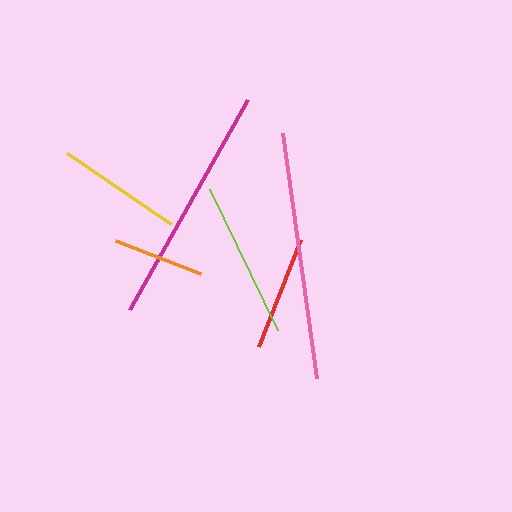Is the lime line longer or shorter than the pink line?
The pink line is longer than the lime line.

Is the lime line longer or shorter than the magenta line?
The magenta line is longer than the lime line.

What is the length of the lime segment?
The lime segment is approximately 156 pixels long.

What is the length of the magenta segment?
The magenta segment is approximately 242 pixels long.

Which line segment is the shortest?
The orange line is the shortest at approximately 92 pixels.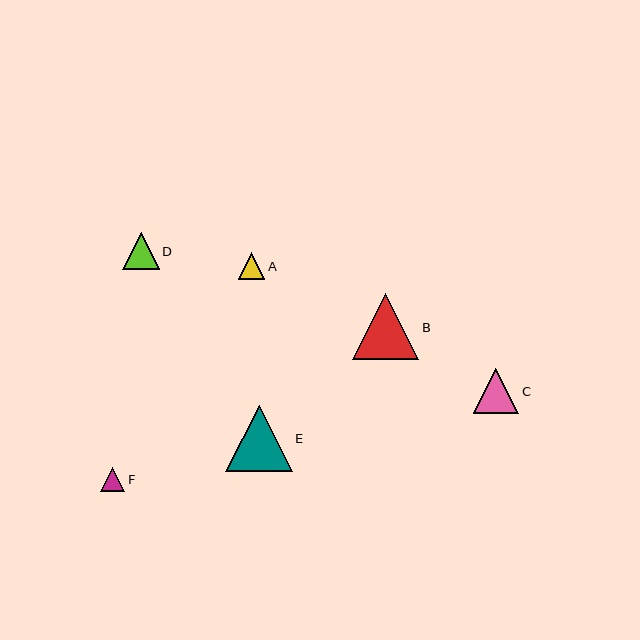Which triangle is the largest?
Triangle E is the largest with a size of approximately 67 pixels.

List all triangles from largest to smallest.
From largest to smallest: E, B, C, D, A, F.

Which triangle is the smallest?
Triangle F is the smallest with a size of approximately 24 pixels.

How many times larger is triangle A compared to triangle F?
Triangle A is approximately 1.1 times the size of triangle F.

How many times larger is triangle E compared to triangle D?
Triangle E is approximately 1.8 times the size of triangle D.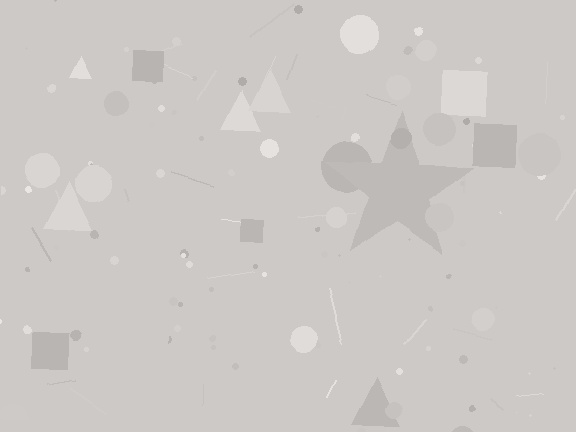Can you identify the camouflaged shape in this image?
The camouflaged shape is a star.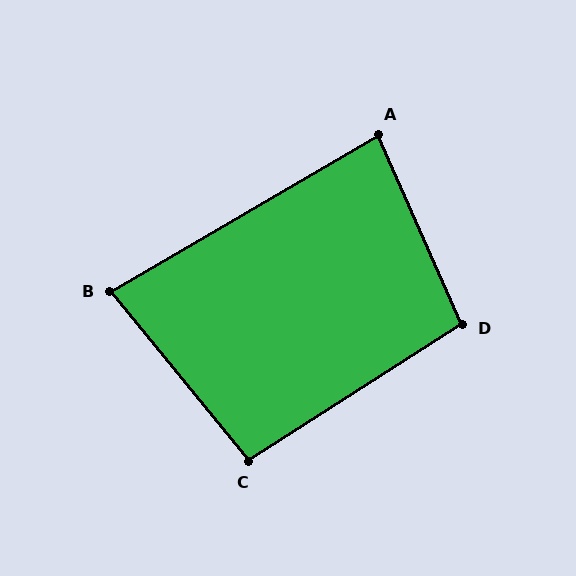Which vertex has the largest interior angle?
D, at approximately 99 degrees.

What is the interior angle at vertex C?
Approximately 97 degrees (obtuse).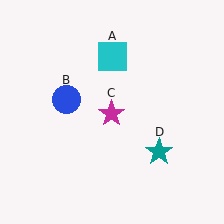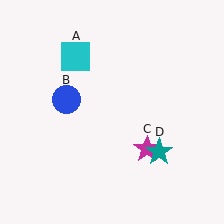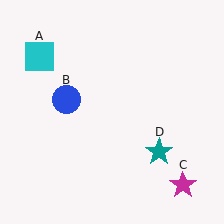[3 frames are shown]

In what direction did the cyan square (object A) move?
The cyan square (object A) moved left.